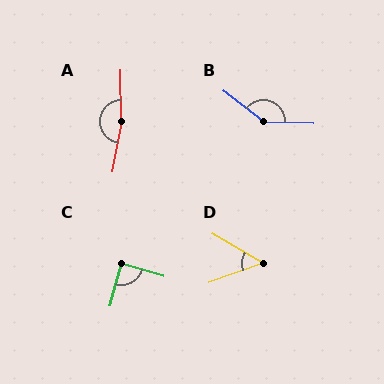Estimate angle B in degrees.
Approximately 143 degrees.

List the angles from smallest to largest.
D (50°), C (88°), B (143°), A (169°).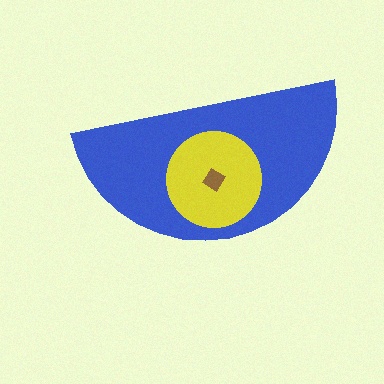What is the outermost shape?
The blue semicircle.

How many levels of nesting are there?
3.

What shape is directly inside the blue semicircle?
The yellow circle.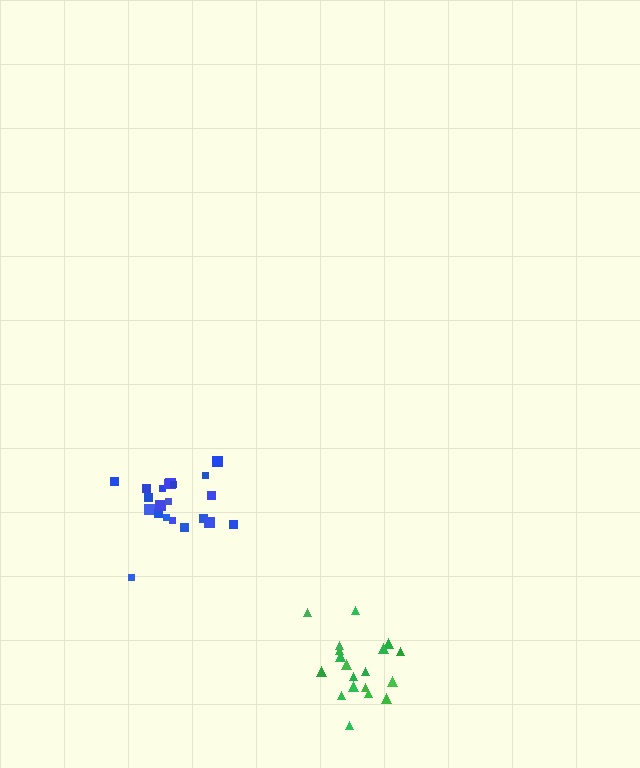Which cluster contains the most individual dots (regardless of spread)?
Blue (21).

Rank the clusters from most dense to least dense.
green, blue.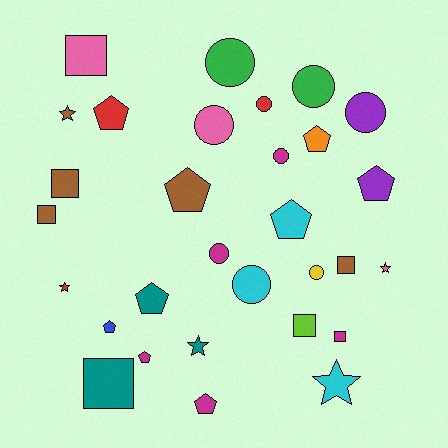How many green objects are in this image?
There are 2 green objects.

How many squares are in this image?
There are 7 squares.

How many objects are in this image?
There are 30 objects.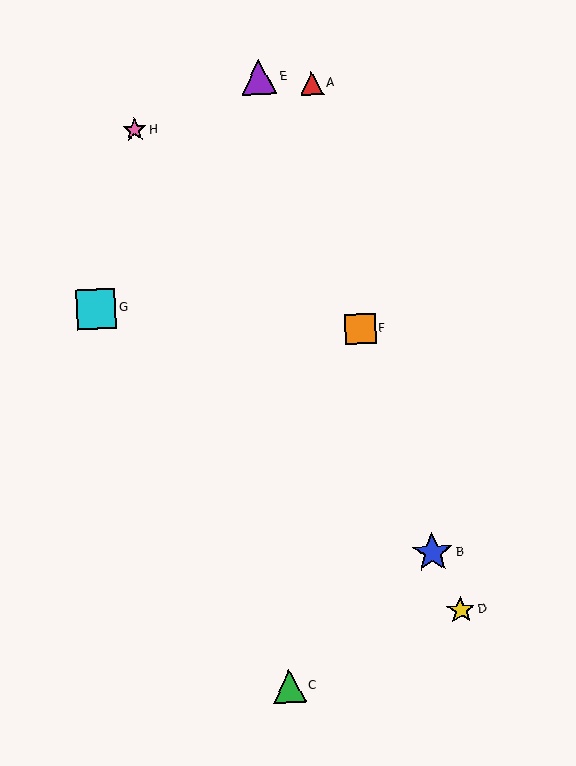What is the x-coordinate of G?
Object G is at x≈96.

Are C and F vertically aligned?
No, C is at x≈289 and F is at x≈360.